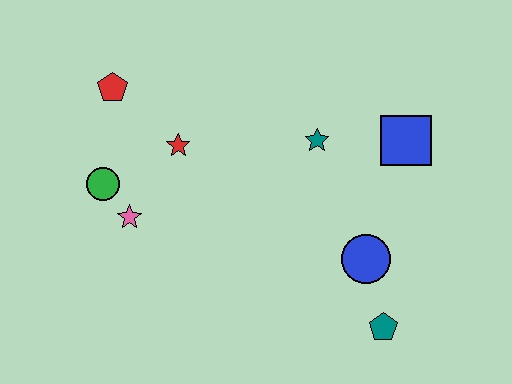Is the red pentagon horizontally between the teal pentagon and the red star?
No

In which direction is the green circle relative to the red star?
The green circle is to the left of the red star.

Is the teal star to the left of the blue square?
Yes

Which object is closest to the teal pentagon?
The blue circle is closest to the teal pentagon.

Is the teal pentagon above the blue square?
No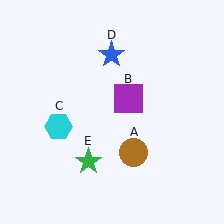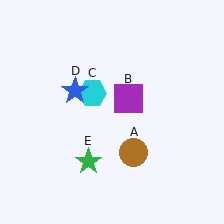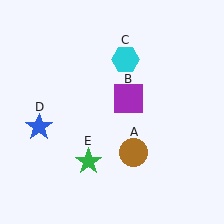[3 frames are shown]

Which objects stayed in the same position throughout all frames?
Brown circle (object A) and purple square (object B) and green star (object E) remained stationary.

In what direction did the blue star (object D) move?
The blue star (object D) moved down and to the left.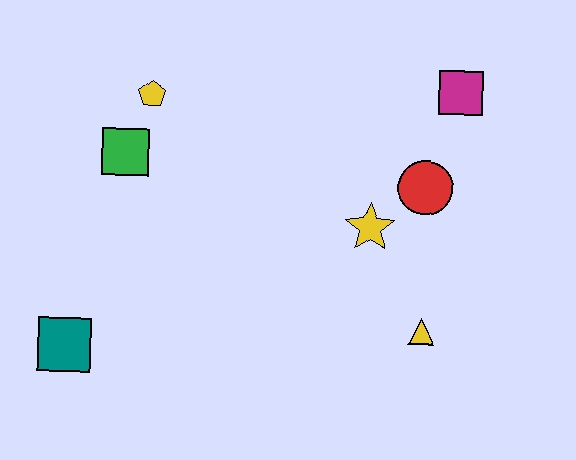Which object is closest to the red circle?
The yellow star is closest to the red circle.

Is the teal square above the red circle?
No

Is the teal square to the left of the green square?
Yes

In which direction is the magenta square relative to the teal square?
The magenta square is to the right of the teal square.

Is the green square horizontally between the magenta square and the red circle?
No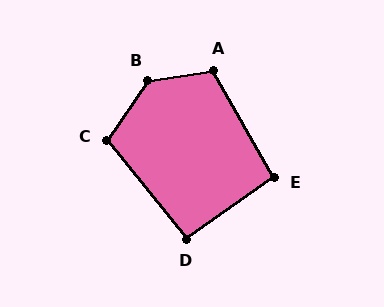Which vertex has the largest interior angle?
B, at approximately 132 degrees.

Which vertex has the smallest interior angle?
D, at approximately 94 degrees.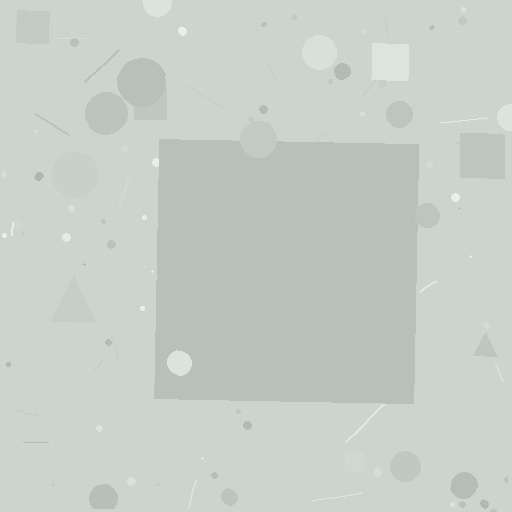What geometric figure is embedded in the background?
A square is embedded in the background.